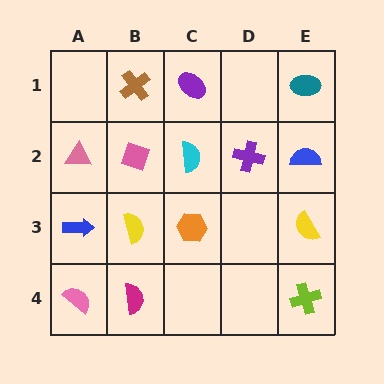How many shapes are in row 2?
5 shapes.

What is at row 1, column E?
A teal ellipse.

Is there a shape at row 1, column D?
No, that cell is empty.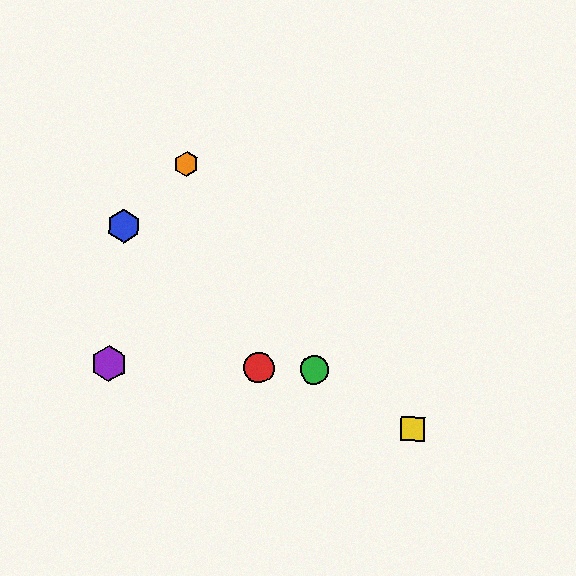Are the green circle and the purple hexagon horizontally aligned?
Yes, both are at y≈370.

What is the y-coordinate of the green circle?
The green circle is at y≈370.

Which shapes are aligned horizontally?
The red circle, the green circle, the purple hexagon are aligned horizontally.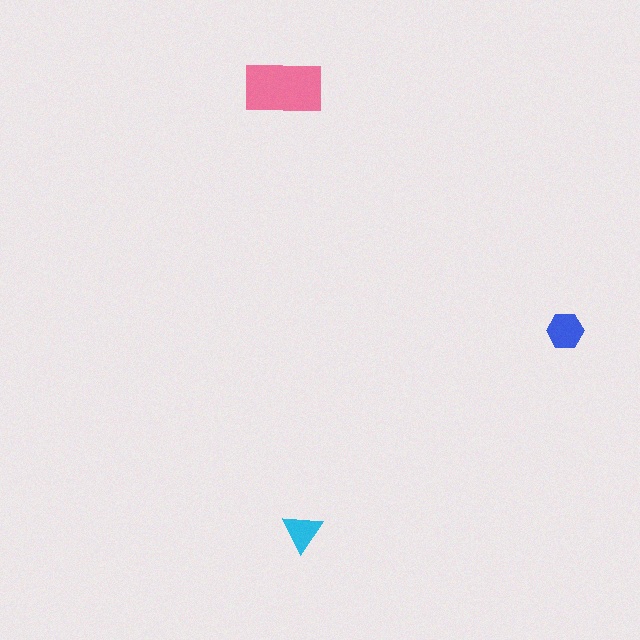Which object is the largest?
The pink rectangle.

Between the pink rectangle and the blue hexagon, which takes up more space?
The pink rectangle.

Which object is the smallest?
The cyan triangle.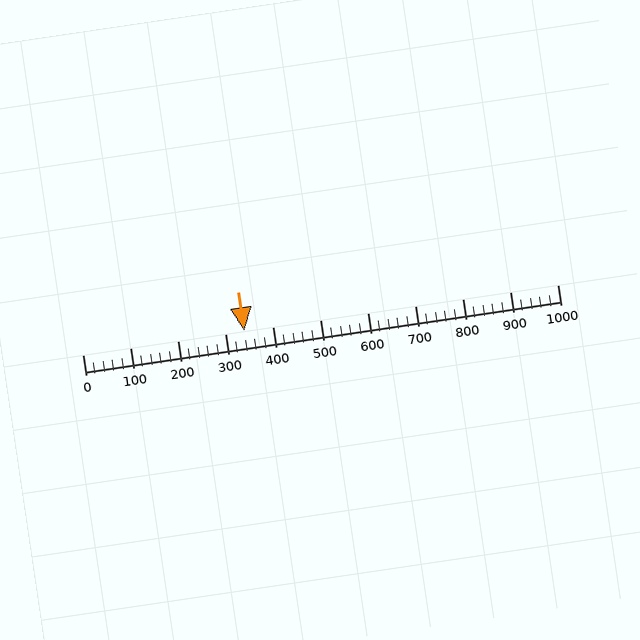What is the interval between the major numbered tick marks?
The major tick marks are spaced 100 units apart.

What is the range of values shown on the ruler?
The ruler shows values from 0 to 1000.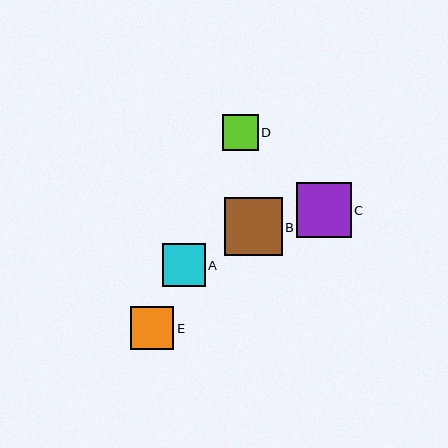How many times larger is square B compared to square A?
Square B is approximately 1.3 times the size of square A.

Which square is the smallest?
Square D is the smallest with a size of approximately 36 pixels.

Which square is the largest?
Square B is the largest with a size of approximately 58 pixels.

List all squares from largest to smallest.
From largest to smallest: B, C, E, A, D.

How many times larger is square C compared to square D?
Square C is approximately 1.5 times the size of square D.